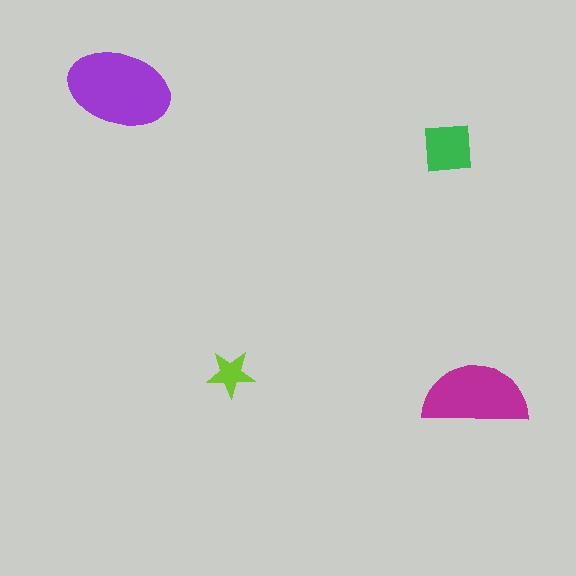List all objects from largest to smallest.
The purple ellipse, the magenta semicircle, the green square, the lime star.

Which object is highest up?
The purple ellipse is topmost.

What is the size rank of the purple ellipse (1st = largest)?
1st.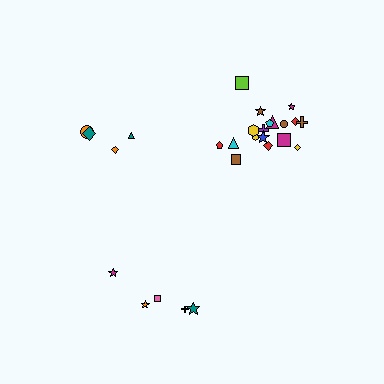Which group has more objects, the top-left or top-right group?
The top-right group.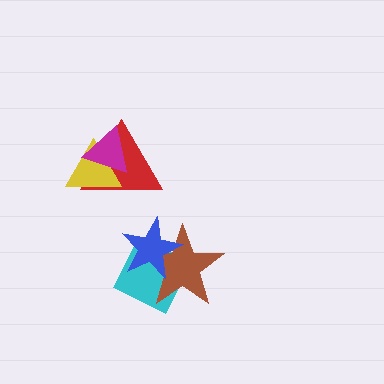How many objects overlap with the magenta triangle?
2 objects overlap with the magenta triangle.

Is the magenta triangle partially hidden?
No, no other shape covers it.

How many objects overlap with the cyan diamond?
2 objects overlap with the cyan diamond.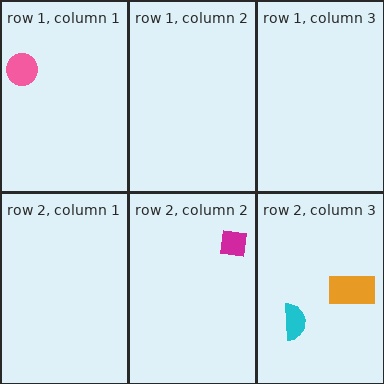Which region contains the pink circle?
The row 1, column 1 region.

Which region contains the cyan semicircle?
The row 2, column 3 region.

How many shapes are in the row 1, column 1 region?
1.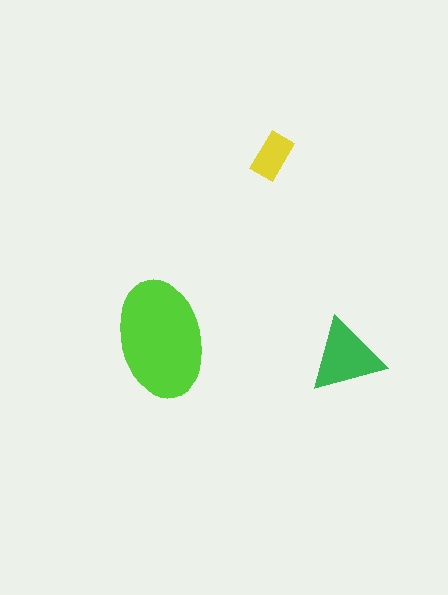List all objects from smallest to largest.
The yellow rectangle, the green triangle, the lime ellipse.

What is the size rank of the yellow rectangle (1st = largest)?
3rd.